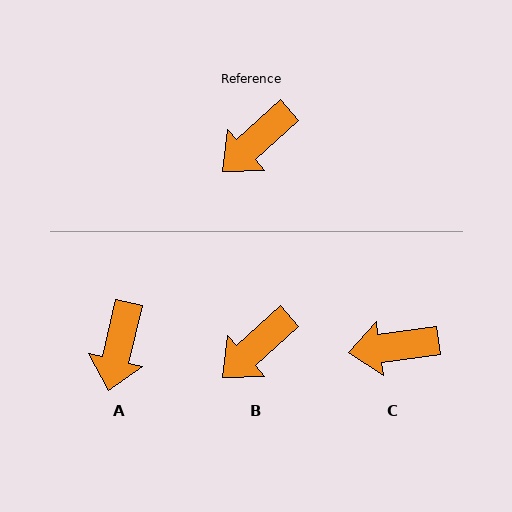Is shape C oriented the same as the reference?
No, it is off by about 35 degrees.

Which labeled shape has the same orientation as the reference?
B.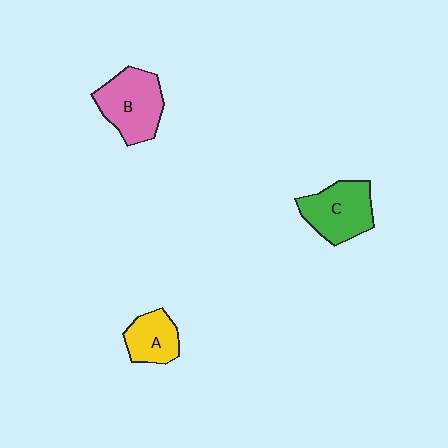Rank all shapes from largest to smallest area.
From largest to smallest: B (pink), C (green), A (yellow).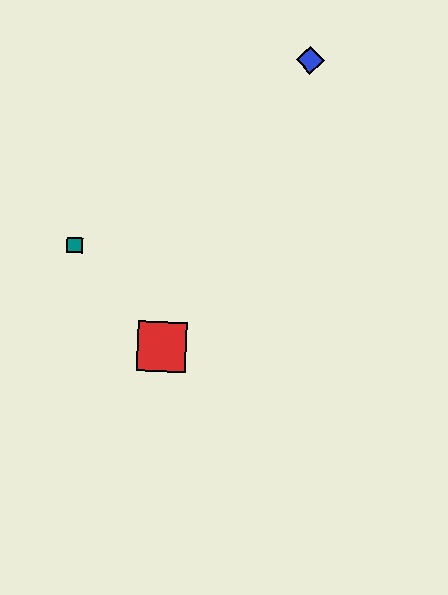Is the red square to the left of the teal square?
No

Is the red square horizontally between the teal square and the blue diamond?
Yes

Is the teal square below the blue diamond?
Yes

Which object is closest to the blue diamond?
The teal square is closest to the blue diamond.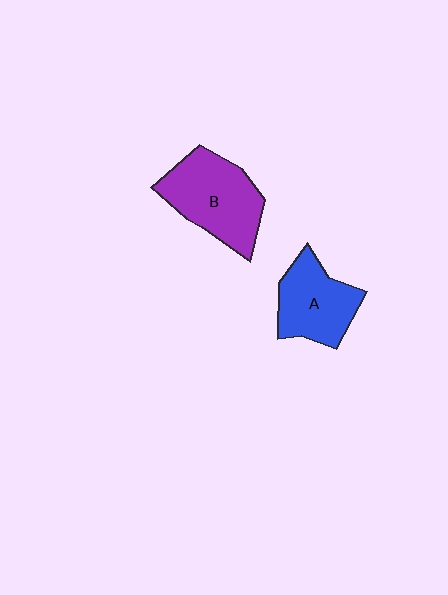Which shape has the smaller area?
Shape A (blue).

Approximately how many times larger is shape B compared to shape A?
Approximately 1.3 times.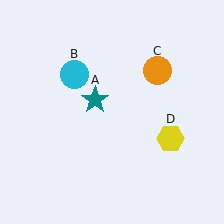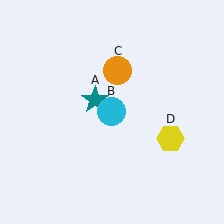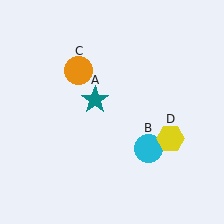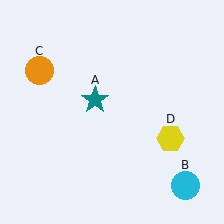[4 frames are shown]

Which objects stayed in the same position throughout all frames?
Teal star (object A) and yellow hexagon (object D) remained stationary.